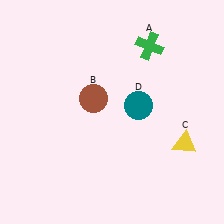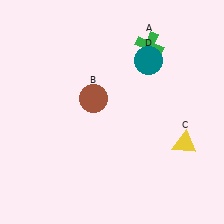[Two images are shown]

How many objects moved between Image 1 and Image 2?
1 object moved between the two images.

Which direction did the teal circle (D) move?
The teal circle (D) moved up.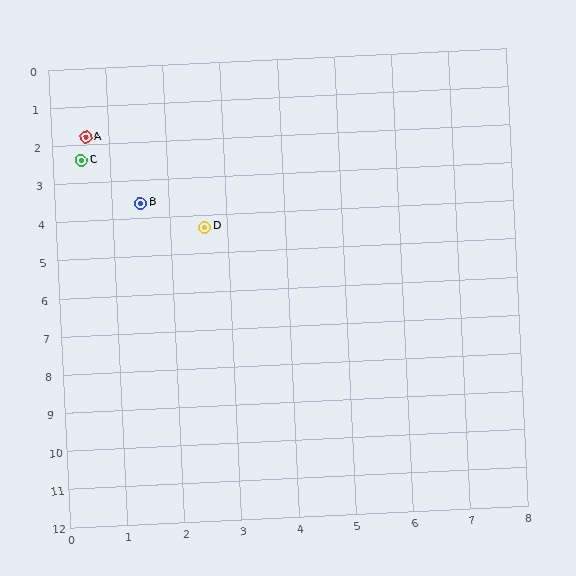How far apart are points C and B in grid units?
Points C and B are about 1.6 grid units apart.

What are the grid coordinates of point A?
Point A is at approximately (0.6, 1.8).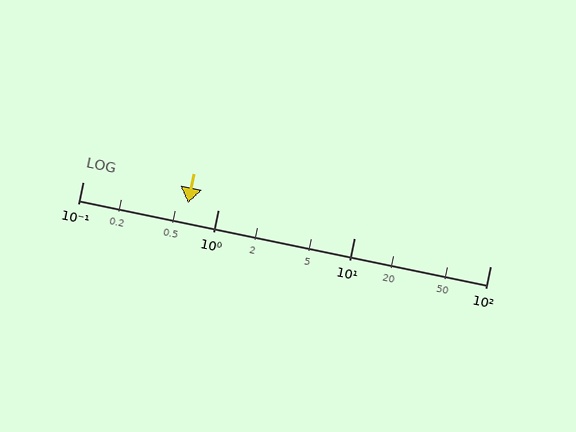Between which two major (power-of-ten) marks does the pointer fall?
The pointer is between 0.1 and 1.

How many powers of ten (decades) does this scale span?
The scale spans 3 decades, from 0.1 to 100.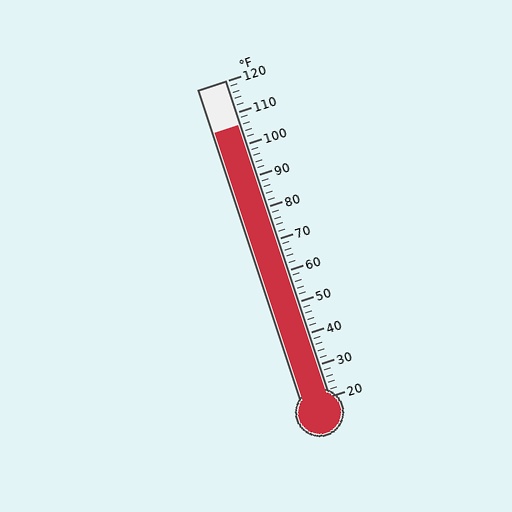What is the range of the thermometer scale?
The thermometer scale ranges from 20°F to 120°F.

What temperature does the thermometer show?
The thermometer shows approximately 106°F.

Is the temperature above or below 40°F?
The temperature is above 40°F.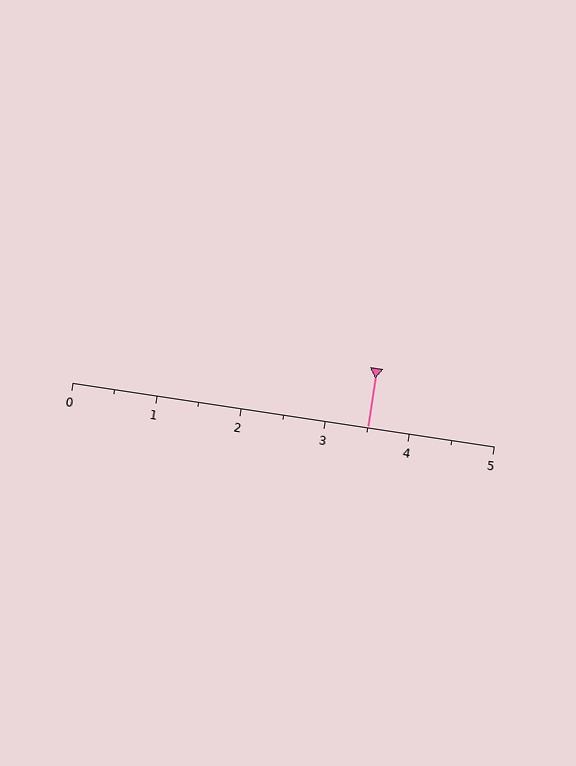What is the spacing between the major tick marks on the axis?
The major ticks are spaced 1 apart.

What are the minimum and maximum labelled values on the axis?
The axis runs from 0 to 5.